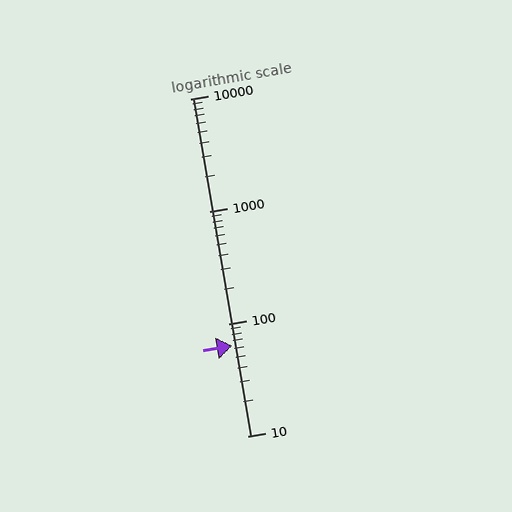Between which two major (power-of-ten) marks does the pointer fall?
The pointer is between 10 and 100.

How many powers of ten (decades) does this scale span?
The scale spans 3 decades, from 10 to 10000.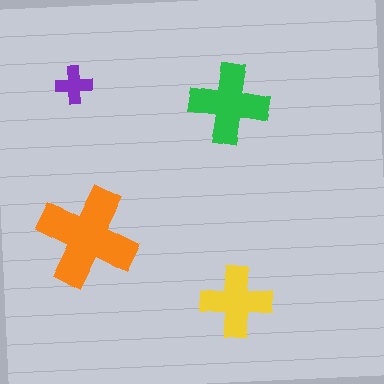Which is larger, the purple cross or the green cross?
The green one.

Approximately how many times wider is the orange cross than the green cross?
About 1.5 times wider.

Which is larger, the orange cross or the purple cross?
The orange one.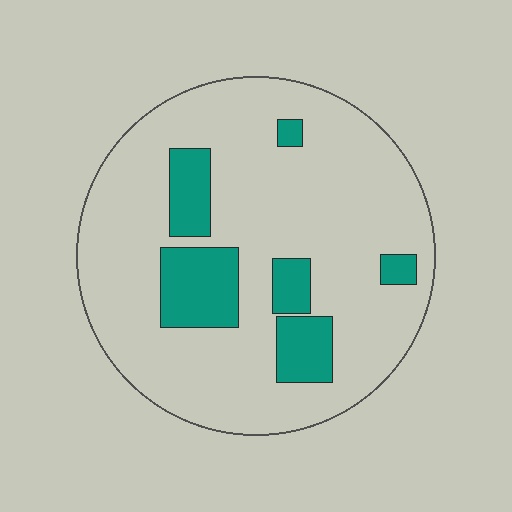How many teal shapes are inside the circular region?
6.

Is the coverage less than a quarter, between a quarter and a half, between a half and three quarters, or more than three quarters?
Less than a quarter.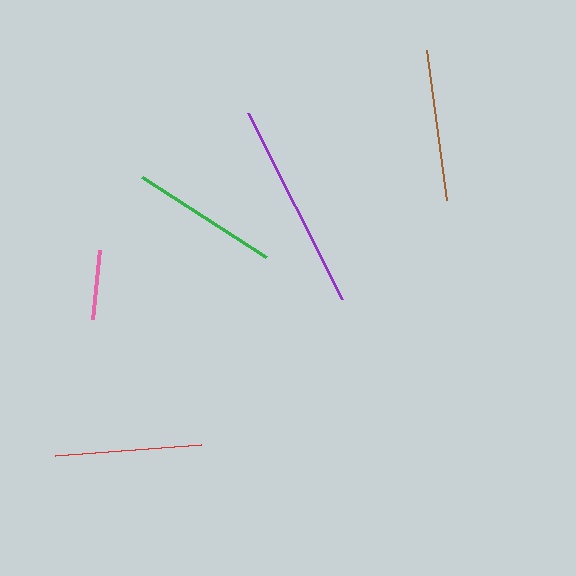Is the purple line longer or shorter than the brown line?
The purple line is longer than the brown line.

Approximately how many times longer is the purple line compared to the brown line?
The purple line is approximately 1.4 times the length of the brown line.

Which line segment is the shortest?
The pink line is the shortest at approximately 70 pixels.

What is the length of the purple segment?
The purple segment is approximately 208 pixels long.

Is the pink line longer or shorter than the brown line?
The brown line is longer than the pink line.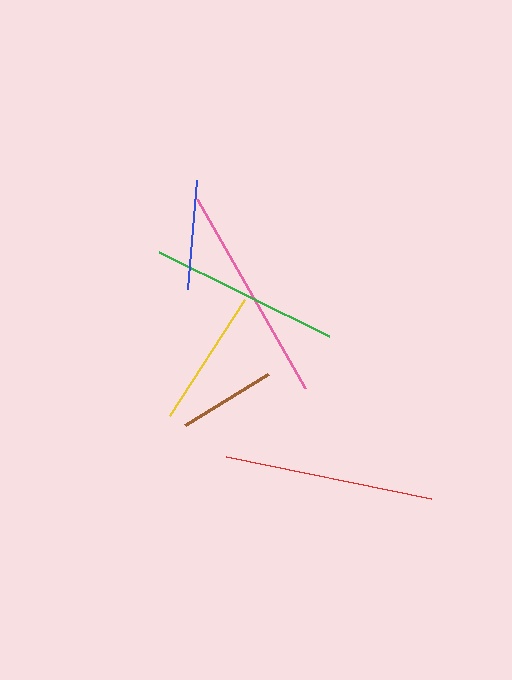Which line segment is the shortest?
The brown line is the shortest at approximately 97 pixels.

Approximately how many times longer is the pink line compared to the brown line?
The pink line is approximately 2.2 times the length of the brown line.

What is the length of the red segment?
The red segment is approximately 209 pixels long.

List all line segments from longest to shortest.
From longest to shortest: pink, red, green, yellow, blue, brown.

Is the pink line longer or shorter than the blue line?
The pink line is longer than the blue line.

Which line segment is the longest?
The pink line is the longest at approximately 217 pixels.